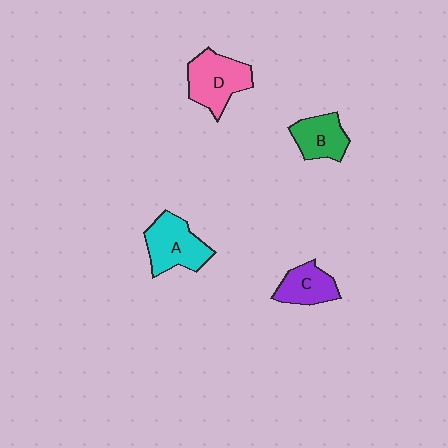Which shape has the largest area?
Shape D (pink).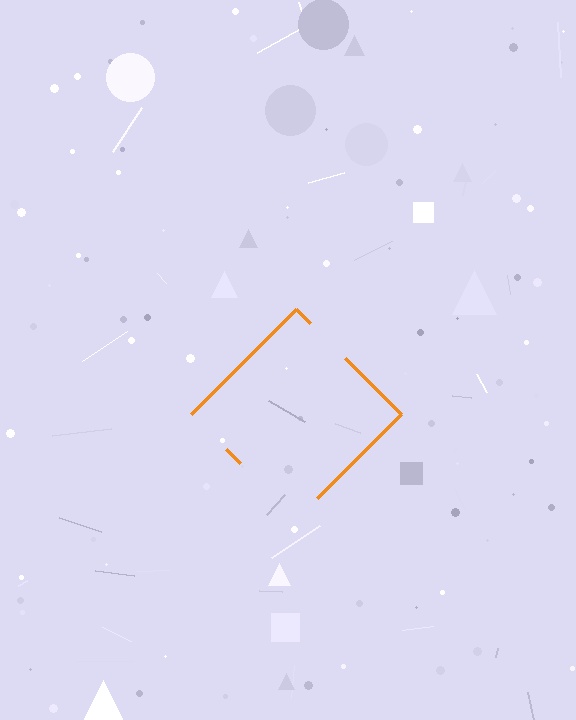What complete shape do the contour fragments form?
The contour fragments form a diamond.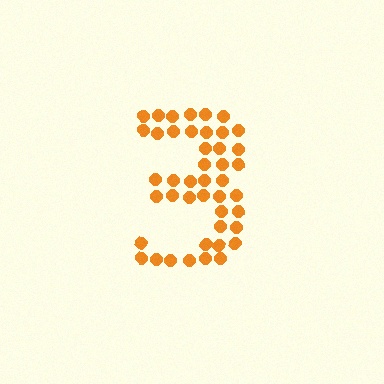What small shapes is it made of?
It is made of small circles.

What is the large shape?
The large shape is the digit 3.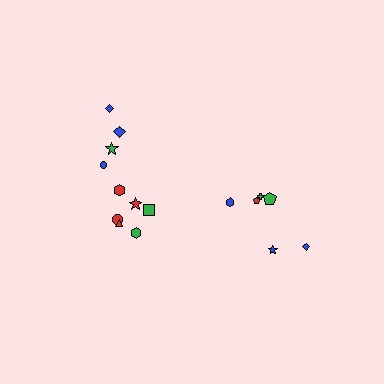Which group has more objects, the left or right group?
The left group.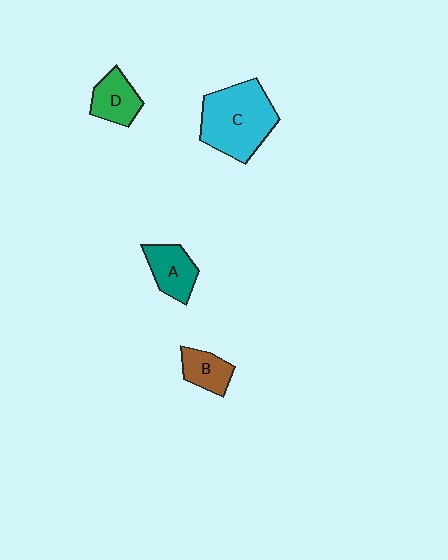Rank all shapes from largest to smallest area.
From largest to smallest: C (cyan), A (teal), D (green), B (brown).